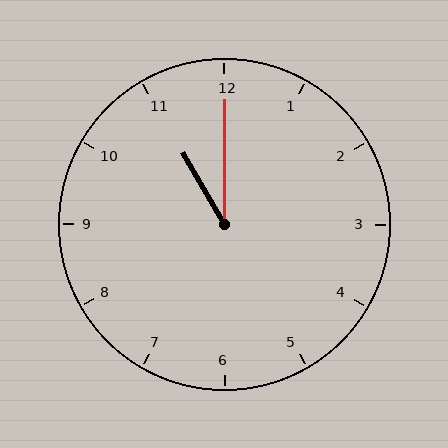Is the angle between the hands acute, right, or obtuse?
It is acute.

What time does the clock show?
11:00.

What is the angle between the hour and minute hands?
Approximately 30 degrees.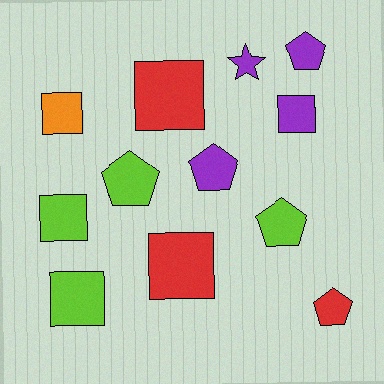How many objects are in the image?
There are 12 objects.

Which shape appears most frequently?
Square, with 6 objects.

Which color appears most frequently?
Lime, with 4 objects.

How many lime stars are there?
There are no lime stars.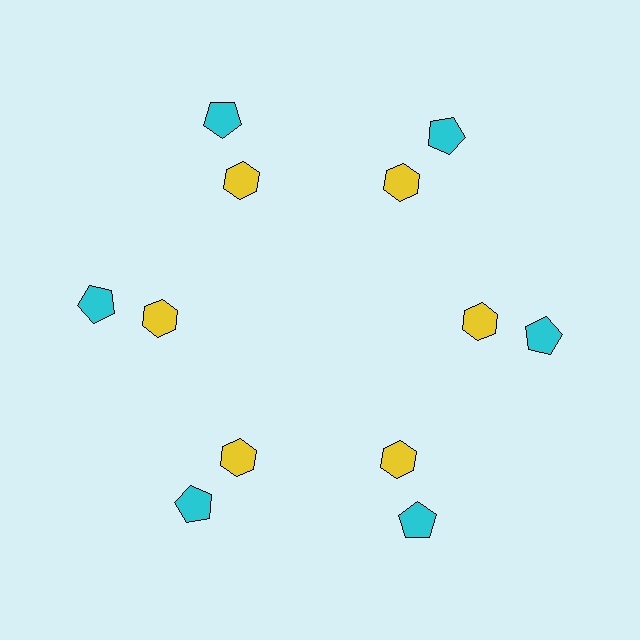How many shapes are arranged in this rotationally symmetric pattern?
There are 12 shapes, arranged in 6 groups of 2.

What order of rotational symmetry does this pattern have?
This pattern has 6-fold rotational symmetry.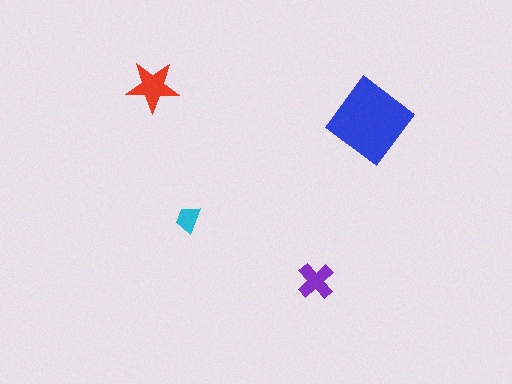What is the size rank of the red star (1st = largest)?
2nd.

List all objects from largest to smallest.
The blue diamond, the red star, the purple cross, the cyan trapezoid.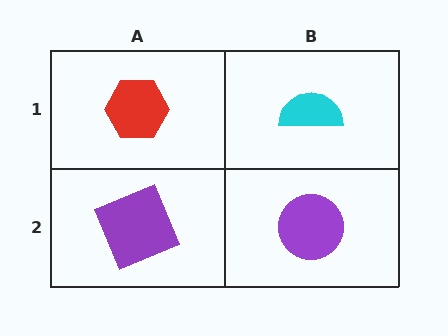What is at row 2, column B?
A purple circle.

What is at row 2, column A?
A purple square.